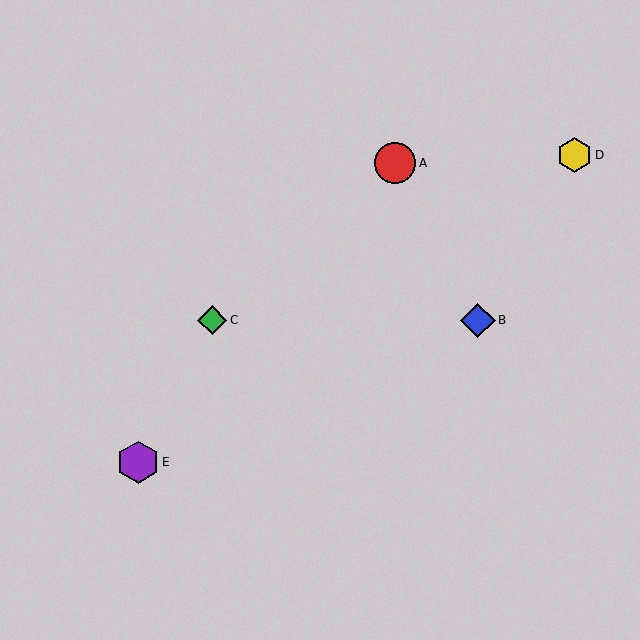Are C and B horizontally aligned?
Yes, both are at y≈320.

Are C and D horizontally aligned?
No, C is at y≈320 and D is at y≈155.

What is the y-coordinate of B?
Object B is at y≈320.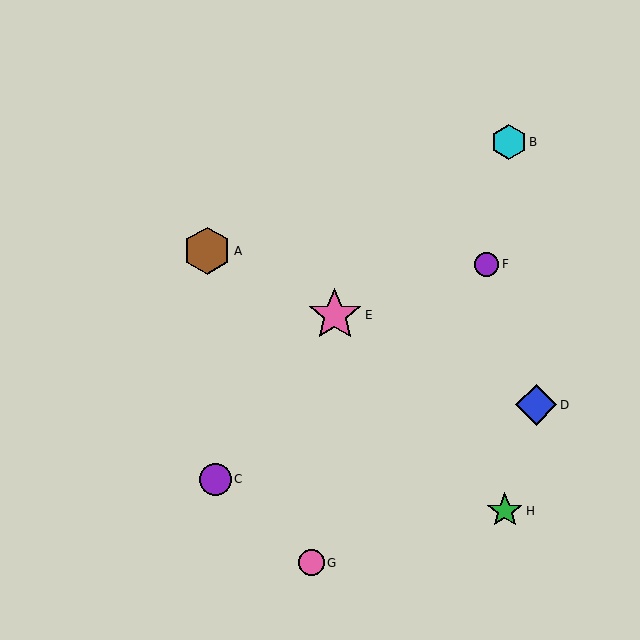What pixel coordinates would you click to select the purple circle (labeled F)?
Click at (487, 264) to select the purple circle F.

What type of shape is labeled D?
Shape D is a blue diamond.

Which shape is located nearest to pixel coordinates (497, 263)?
The purple circle (labeled F) at (487, 264) is nearest to that location.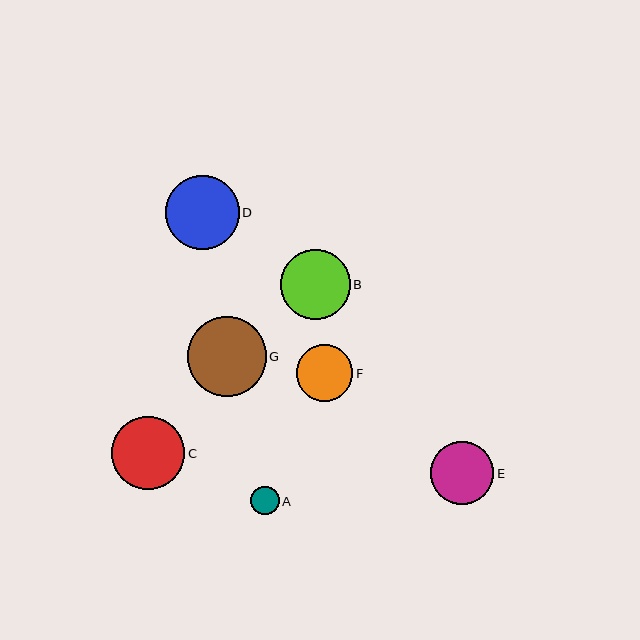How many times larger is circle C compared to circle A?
Circle C is approximately 2.6 times the size of circle A.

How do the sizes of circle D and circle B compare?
Circle D and circle B are approximately the same size.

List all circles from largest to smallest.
From largest to smallest: G, D, C, B, E, F, A.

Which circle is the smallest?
Circle A is the smallest with a size of approximately 28 pixels.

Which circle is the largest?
Circle G is the largest with a size of approximately 79 pixels.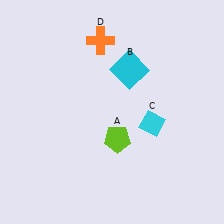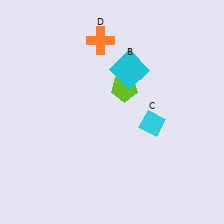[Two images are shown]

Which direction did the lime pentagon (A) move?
The lime pentagon (A) moved up.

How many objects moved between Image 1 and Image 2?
1 object moved between the two images.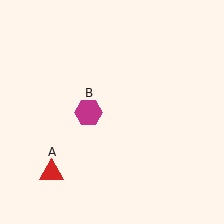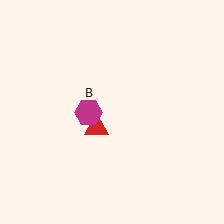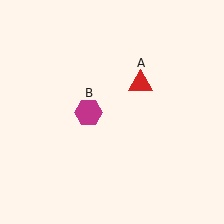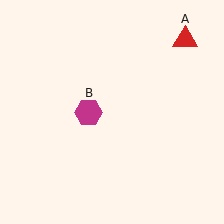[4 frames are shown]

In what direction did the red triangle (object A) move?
The red triangle (object A) moved up and to the right.